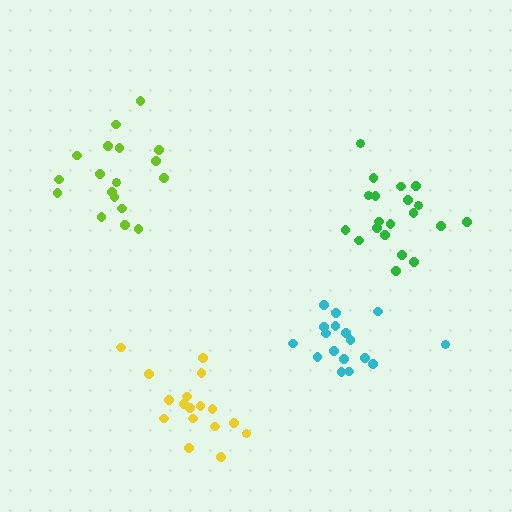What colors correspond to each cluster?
The clusters are colored: lime, green, yellow, cyan.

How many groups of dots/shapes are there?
There are 4 groups.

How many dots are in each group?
Group 1: 18 dots, Group 2: 20 dots, Group 3: 17 dots, Group 4: 17 dots (72 total).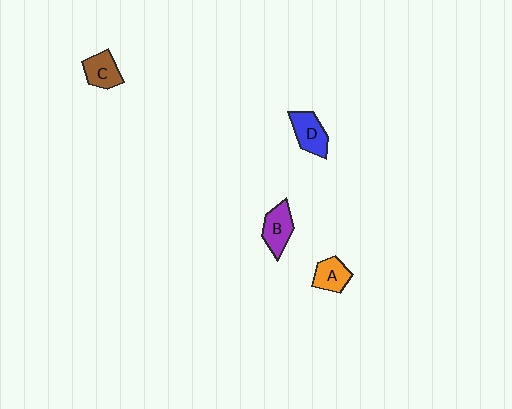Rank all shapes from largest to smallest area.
From largest to smallest: D (blue), B (purple), C (brown), A (orange).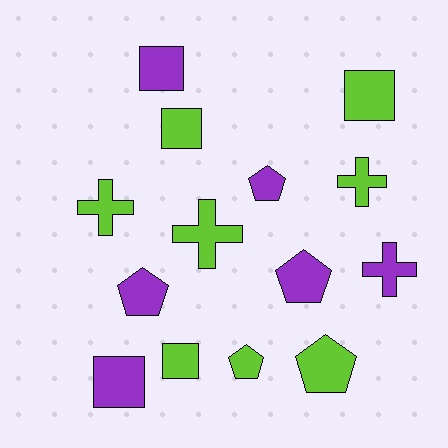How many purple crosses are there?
There is 1 purple cross.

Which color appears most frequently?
Lime, with 8 objects.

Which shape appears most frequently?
Pentagon, with 5 objects.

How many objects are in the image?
There are 14 objects.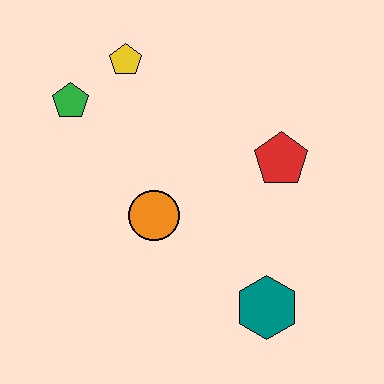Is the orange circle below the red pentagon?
Yes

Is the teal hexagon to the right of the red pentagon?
No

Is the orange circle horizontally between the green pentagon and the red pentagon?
Yes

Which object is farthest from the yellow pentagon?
The teal hexagon is farthest from the yellow pentagon.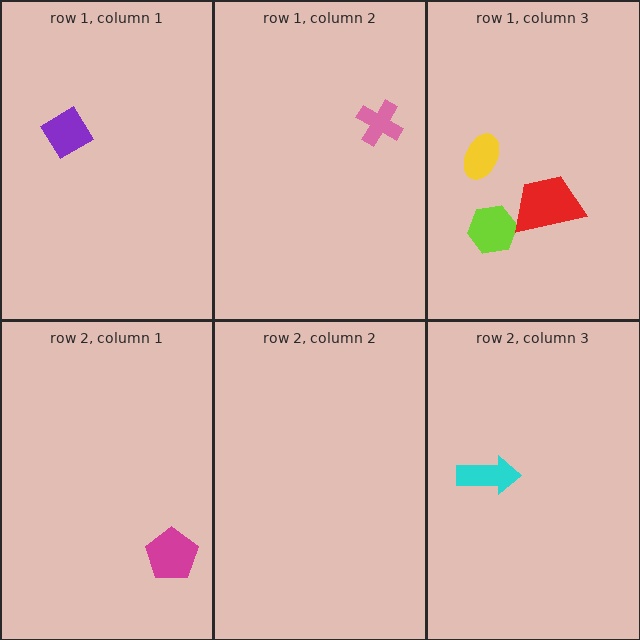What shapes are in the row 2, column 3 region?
The cyan arrow.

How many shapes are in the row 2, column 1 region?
1.